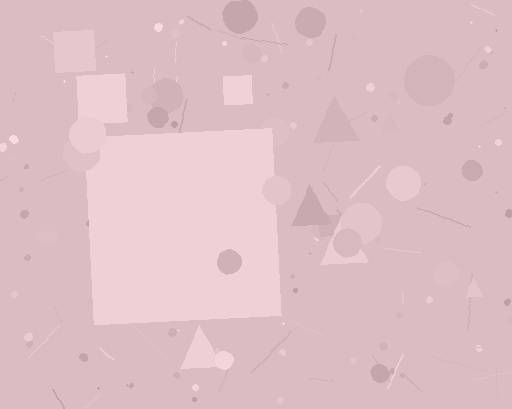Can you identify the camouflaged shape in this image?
The camouflaged shape is a square.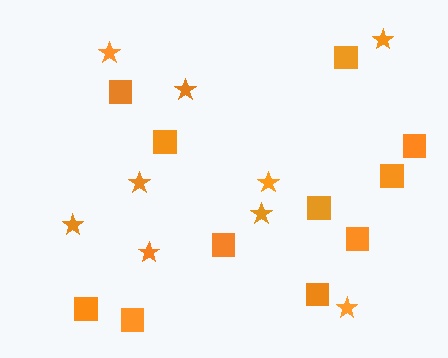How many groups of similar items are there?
There are 2 groups: one group of stars (9) and one group of squares (11).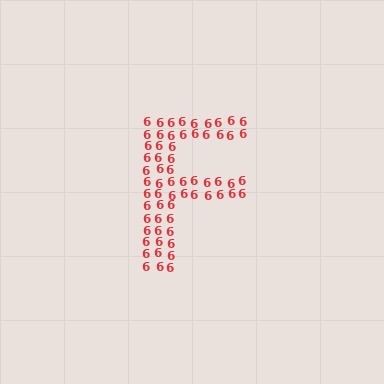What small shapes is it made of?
It is made of small digit 6's.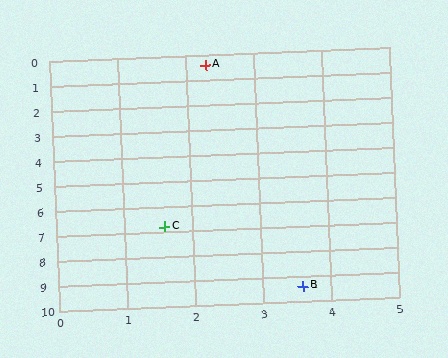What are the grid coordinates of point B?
Point B is at approximately (3.6, 9.4).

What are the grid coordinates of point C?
Point C is at approximately (1.6, 6.8).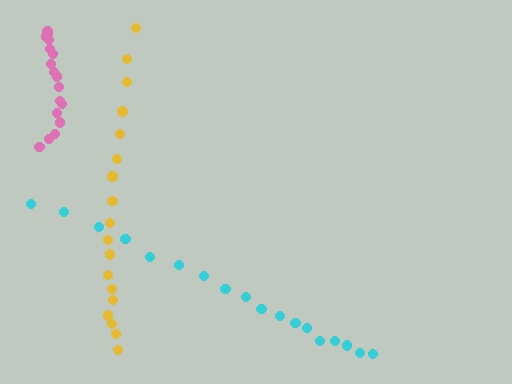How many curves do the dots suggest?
There are 3 distinct paths.